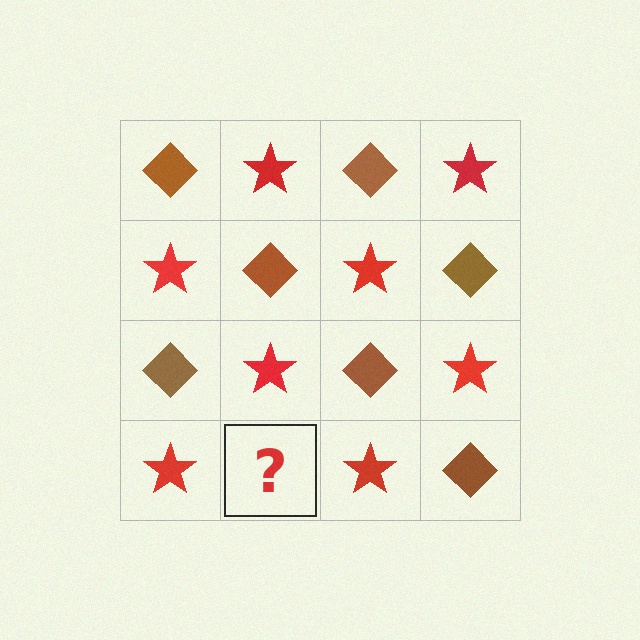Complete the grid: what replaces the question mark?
The question mark should be replaced with a brown diamond.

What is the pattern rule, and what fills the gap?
The rule is that it alternates brown diamond and red star in a checkerboard pattern. The gap should be filled with a brown diamond.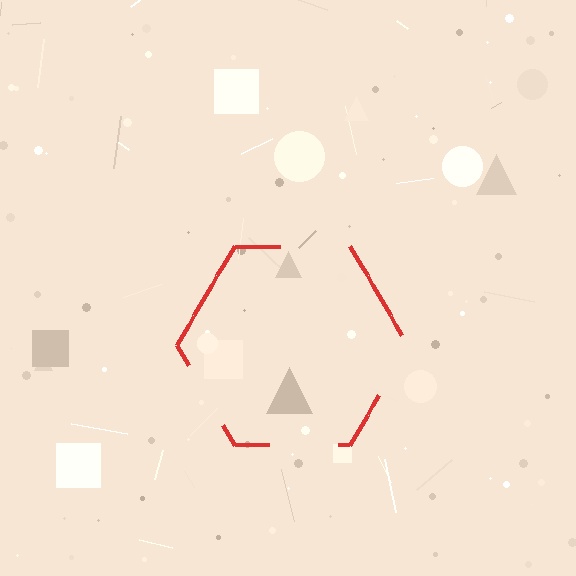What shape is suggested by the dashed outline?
The dashed outline suggests a hexagon.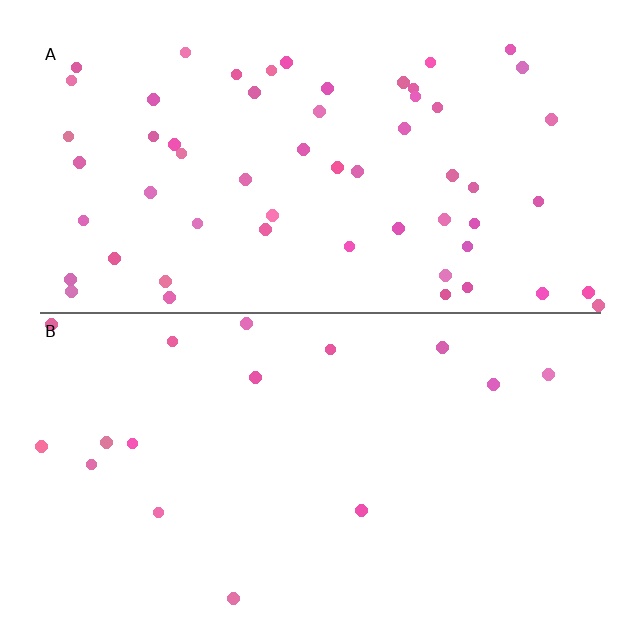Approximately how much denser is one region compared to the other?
Approximately 3.7× — region A over region B.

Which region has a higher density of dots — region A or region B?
A (the top).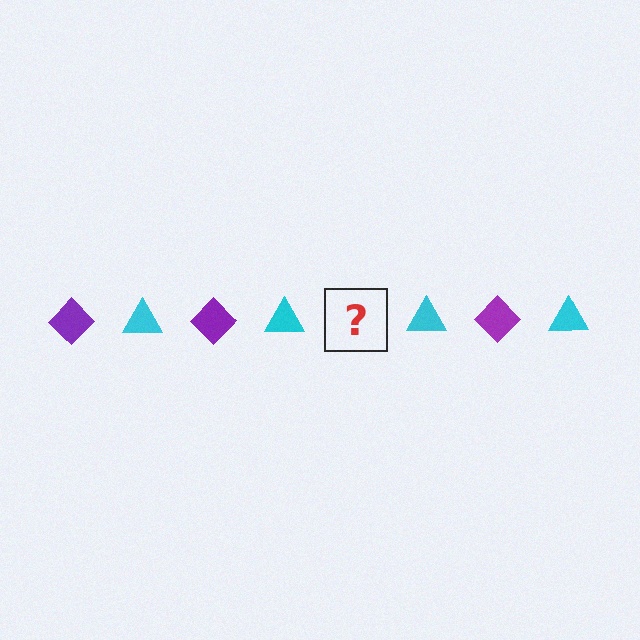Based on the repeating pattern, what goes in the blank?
The blank should be a purple diamond.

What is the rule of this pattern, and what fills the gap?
The rule is that the pattern alternates between purple diamond and cyan triangle. The gap should be filled with a purple diamond.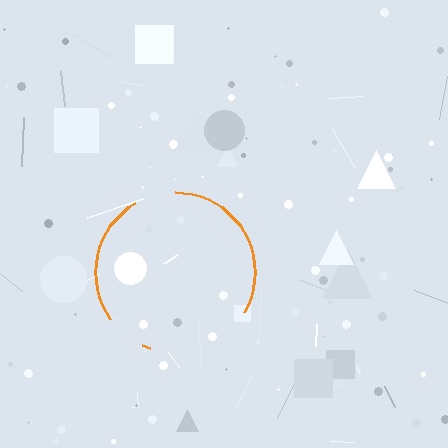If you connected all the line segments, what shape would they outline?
They would outline a circle.